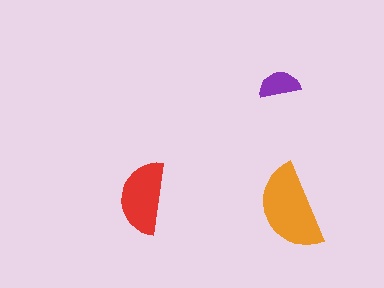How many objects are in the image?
There are 3 objects in the image.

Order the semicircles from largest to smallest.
the orange one, the red one, the purple one.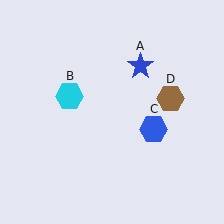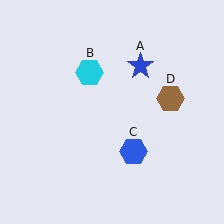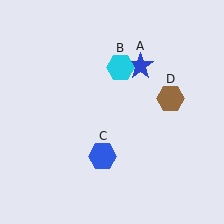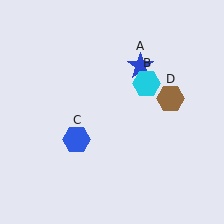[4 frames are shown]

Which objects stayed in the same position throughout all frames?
Blue star (object A) and brown hexagon (object D) remained stationary.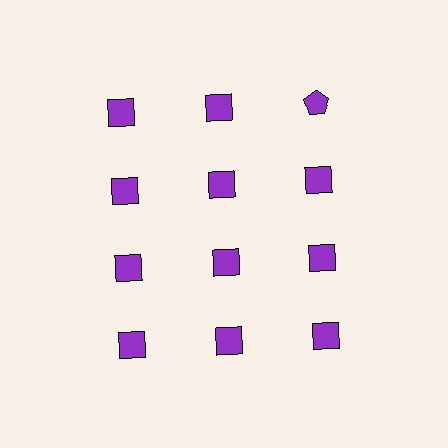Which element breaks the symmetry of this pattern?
The purple pentagon in the top row, center column breaks the symmetry. All other shapes are purple squares.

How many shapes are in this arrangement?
There are 12 shapes arranged in a grid pattern.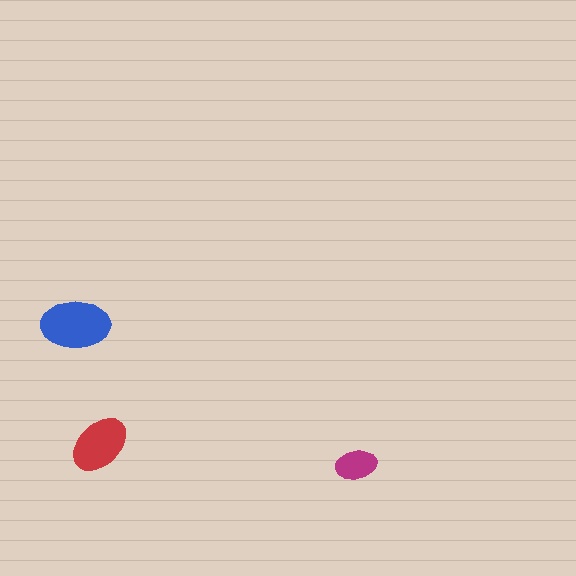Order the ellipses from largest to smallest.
the blue one, the red one, the magenta one.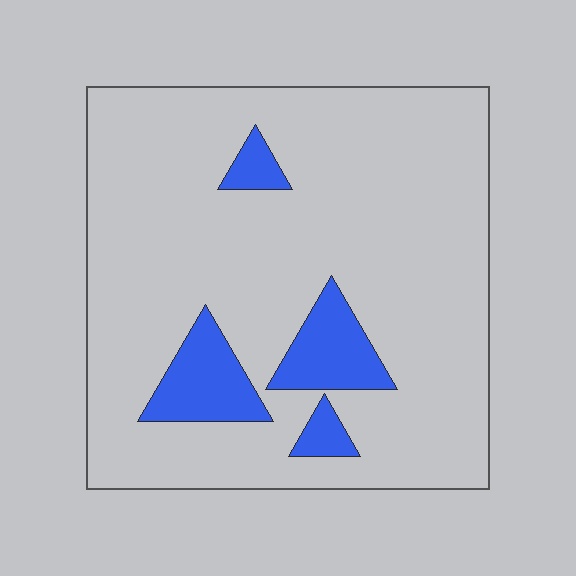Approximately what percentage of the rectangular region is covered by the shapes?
Approximately 15%.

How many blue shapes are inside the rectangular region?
4.